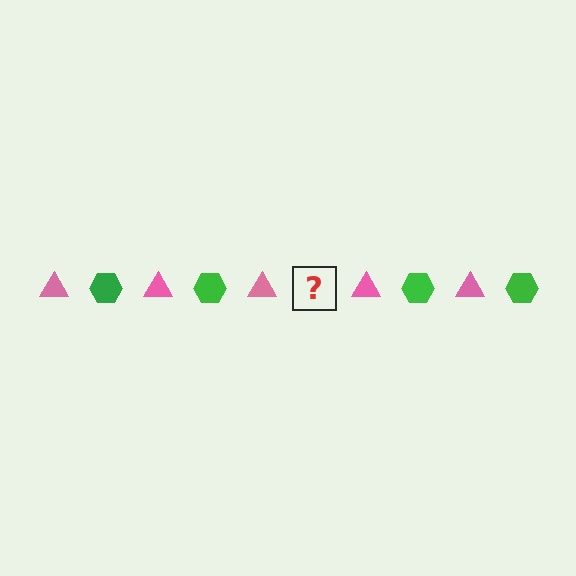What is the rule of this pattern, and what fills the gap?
The rule is that the pattern alternates between pink triangle and green hexagon. The gap should be filled with a green hexagon.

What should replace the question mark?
The question mark should be replaced with a green hexagon.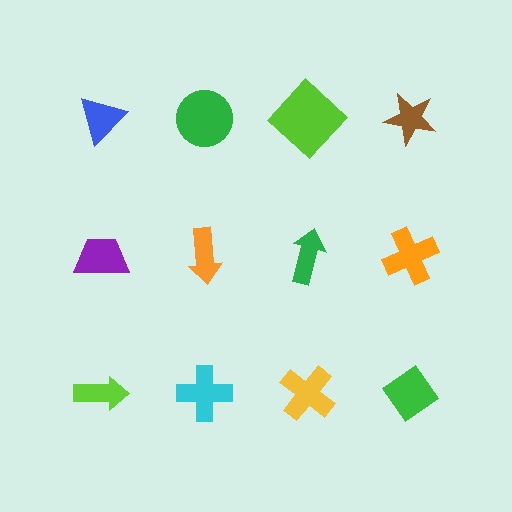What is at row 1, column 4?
A brown star.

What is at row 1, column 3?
A lime diamond.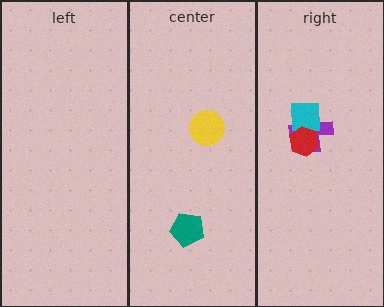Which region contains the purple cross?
The right region.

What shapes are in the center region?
The yellow circle, the teal pentagon.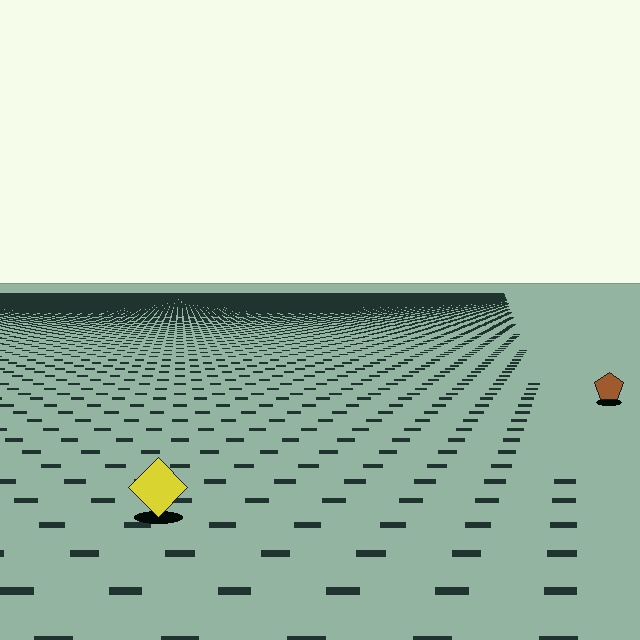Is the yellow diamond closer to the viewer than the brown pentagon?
Yes. The yellow diamond is closer — you can tell from the texture gradient: the ground texture is coarser near it.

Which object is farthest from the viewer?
The brown pentagon is farthest from the viewer. It appears smaller and the ground texture around it is denser.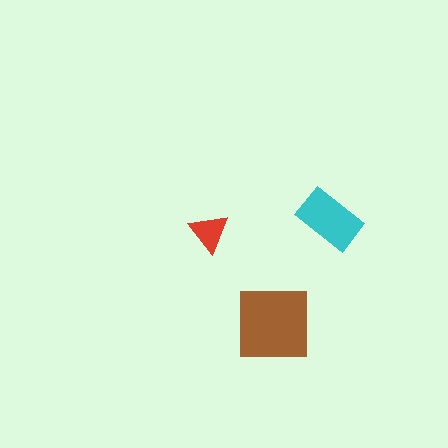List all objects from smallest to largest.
The red triangle, the cyan rectangle, the brown square.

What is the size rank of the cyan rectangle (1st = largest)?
2nd.